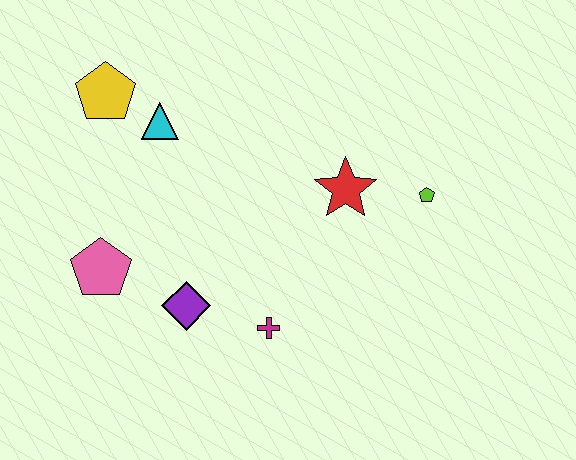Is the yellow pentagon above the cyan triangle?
Yes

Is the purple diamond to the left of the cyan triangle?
No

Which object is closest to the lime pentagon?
The red star is closest to the lime pentagon.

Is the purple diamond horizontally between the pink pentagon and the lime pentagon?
Yes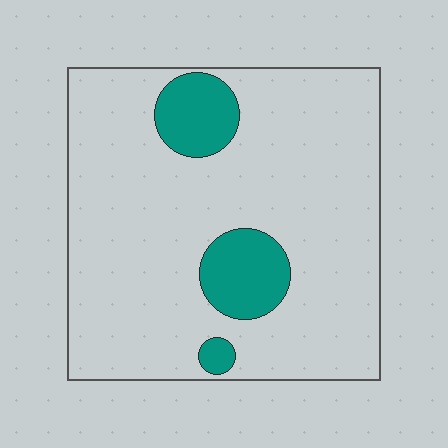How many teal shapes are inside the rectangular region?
3.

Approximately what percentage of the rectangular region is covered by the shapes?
Approximately 15%.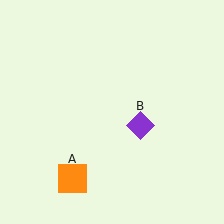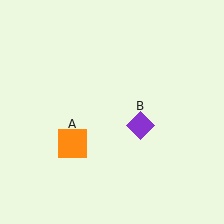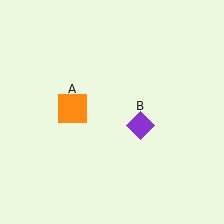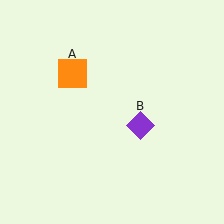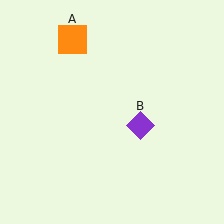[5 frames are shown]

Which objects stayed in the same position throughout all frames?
Purple diamond (object B) remained stationary.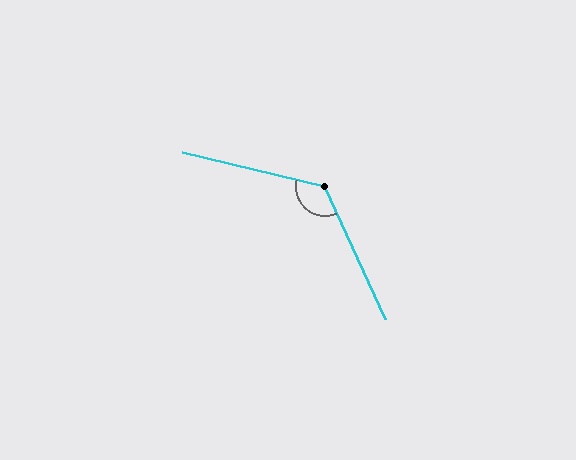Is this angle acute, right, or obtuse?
It is obtuse.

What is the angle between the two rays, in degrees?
Approximately 128 degrees.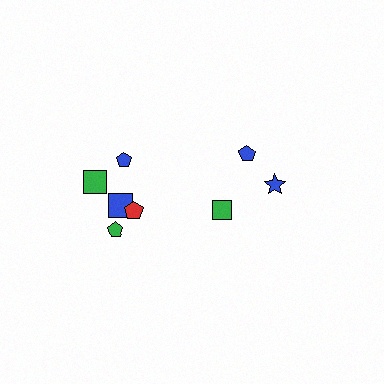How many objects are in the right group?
There are 3 objects.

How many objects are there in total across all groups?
There are 8 objects.